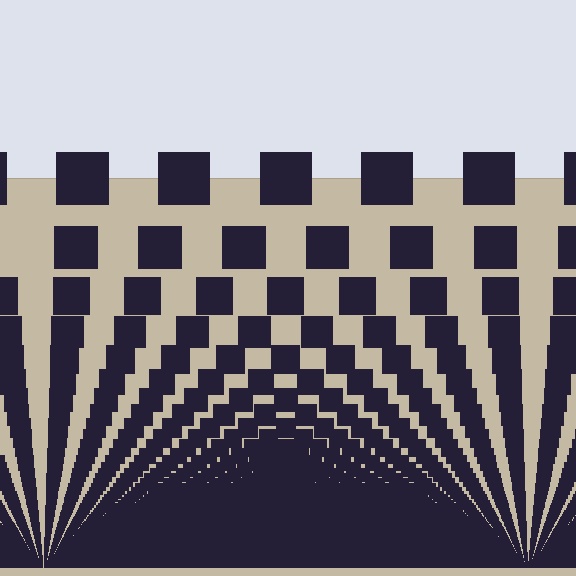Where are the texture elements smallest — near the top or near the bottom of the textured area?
Near the bottom.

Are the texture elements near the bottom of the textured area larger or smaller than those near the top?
Smaller. The gradient is inverted — elements near the bottom are smaller and denser.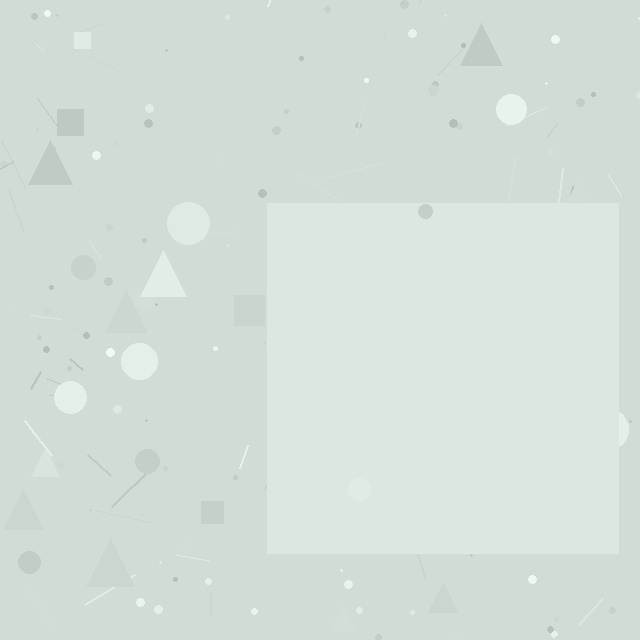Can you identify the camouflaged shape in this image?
The camouflaged shape is a square.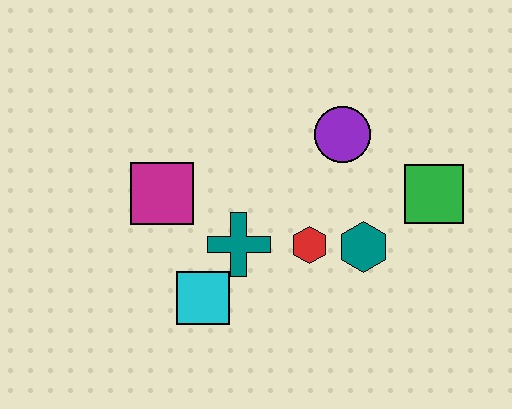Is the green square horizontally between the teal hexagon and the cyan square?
No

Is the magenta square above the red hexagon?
Yes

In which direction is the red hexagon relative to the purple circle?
The red hexagon is below the purple circle.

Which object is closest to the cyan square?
The teal cross is closest to the cyan square.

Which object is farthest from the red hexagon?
The magenta square is farthest from the red hexagon.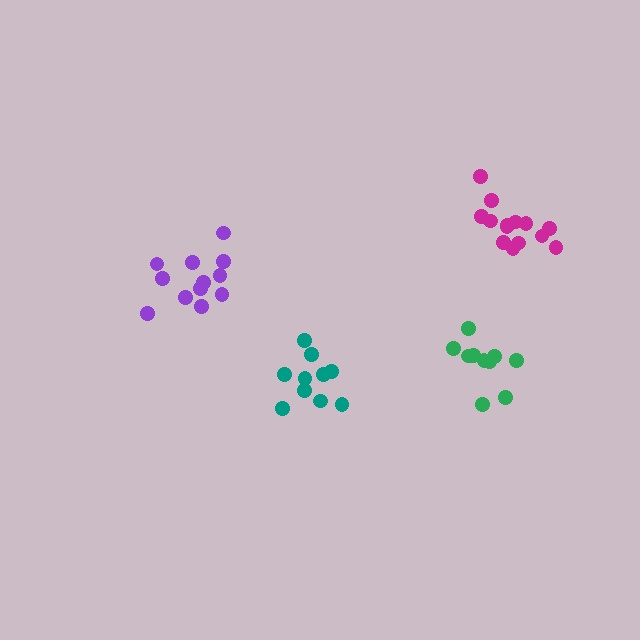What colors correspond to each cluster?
The clusters are colored: green, purple, teal, magenta.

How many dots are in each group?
Group 1: 10 dots, Group 2: 12 dots, Group 3: 10 dots, Group 4: 14 dots (46 total).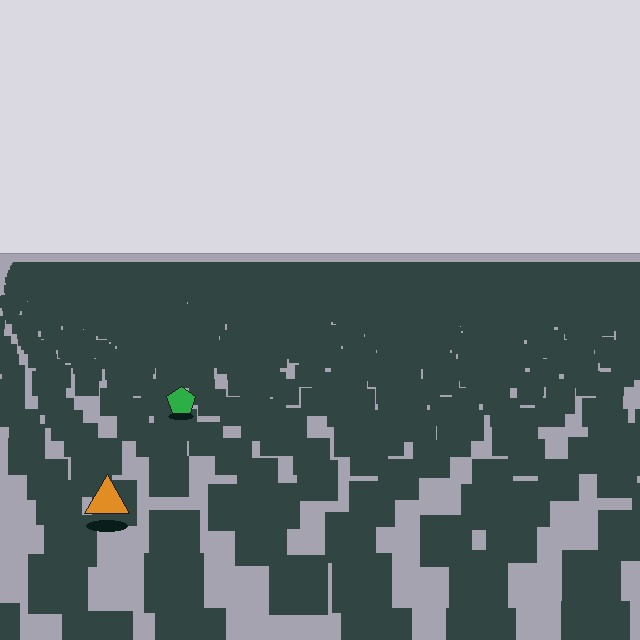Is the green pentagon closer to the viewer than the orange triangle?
No. The orange triangle is closer — you can tell from the texture gradient: the ground texture is coarser near it.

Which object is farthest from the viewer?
The green pentagon is farthest from the viewer. It appears smaller and the ground texture around it is denser.